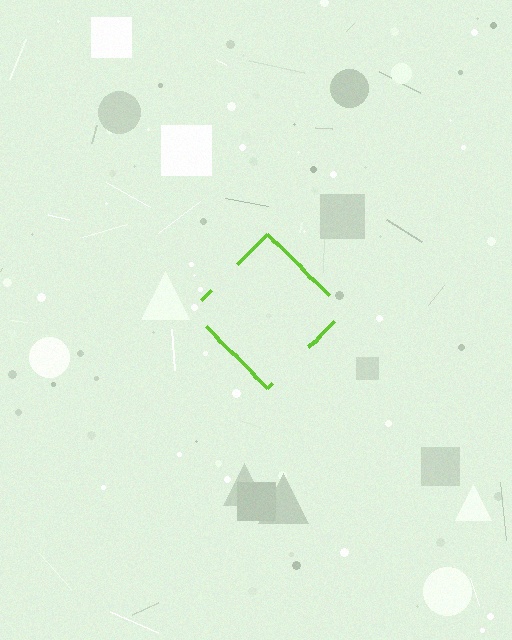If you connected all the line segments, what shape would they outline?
They would outline a diamond.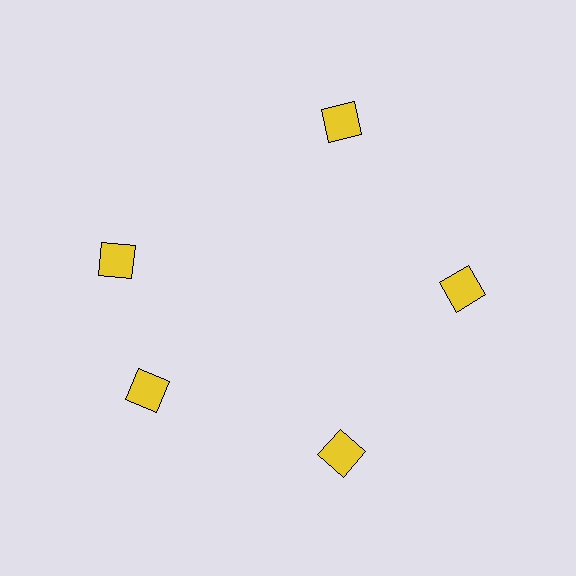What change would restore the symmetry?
The symmetry would be restored by rotating it back into even spacing with its neighbors so that all 5 diamonds sit at equal angles and equal distance from the center.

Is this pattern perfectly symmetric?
No. The 5 yellow diamonds are arranged in a ring, but one element near the 10 o'clock position is rotated out of alignment along the ring, breaking the 5-fold rotational symmetry.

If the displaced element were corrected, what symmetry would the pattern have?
It would have 5-fold rotational symmetry — the pattern would map onto itself every 72 degrees.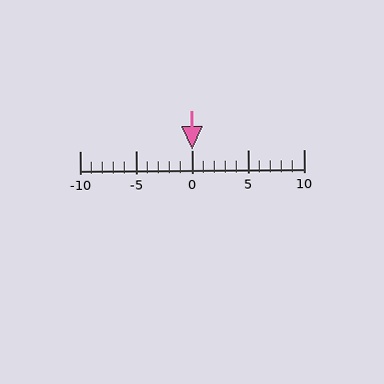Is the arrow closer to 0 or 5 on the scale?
The arrow is closer to 0.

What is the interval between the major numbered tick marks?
The major tick marks are spaced 5 units apart.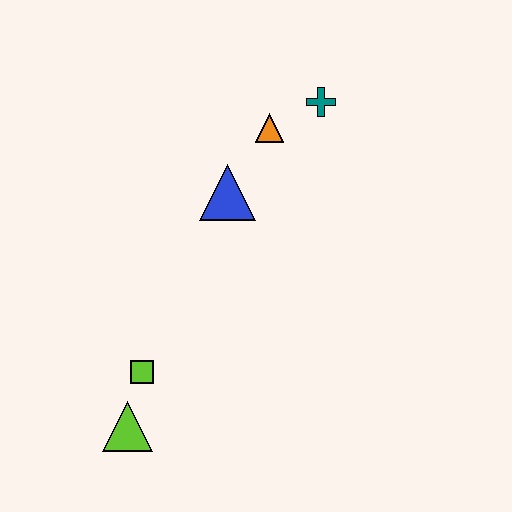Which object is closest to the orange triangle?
The teal cross is closest to the orange triangle.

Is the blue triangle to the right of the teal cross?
No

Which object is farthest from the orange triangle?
The lime triangle is farthest from the orange triangle.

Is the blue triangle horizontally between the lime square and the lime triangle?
No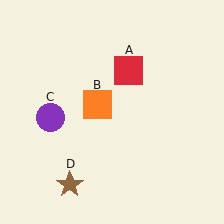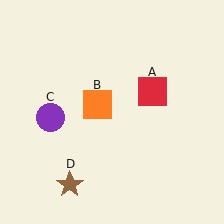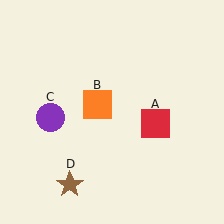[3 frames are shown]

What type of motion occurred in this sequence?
The red square (object A) rotated clockwise around the center of the scene.